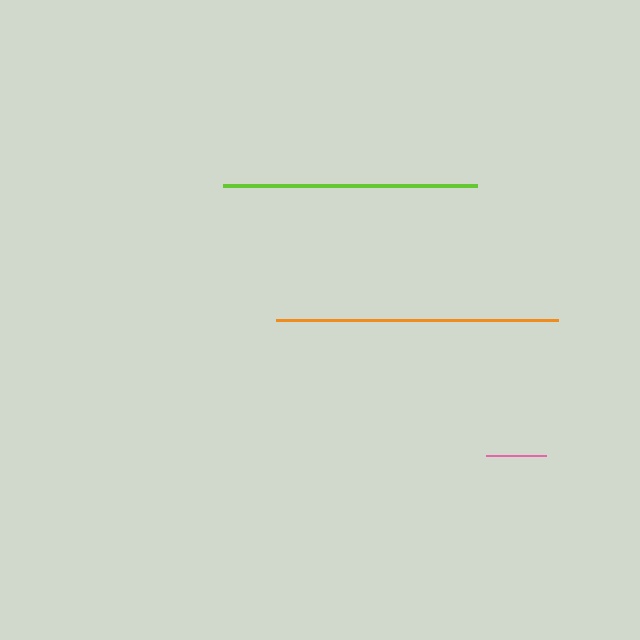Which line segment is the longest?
The orange line is the longest at approximately 282 pixels.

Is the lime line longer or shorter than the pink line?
The lime line is longer than the pink line.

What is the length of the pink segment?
The pink segment is approximately 61 pixels long.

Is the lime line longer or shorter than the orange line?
The orange line is longer than the lime line.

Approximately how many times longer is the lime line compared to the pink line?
The lime line is approximately 4.2 times the length of the pink line.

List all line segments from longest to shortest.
From longest to shortest: orange, lime, pink.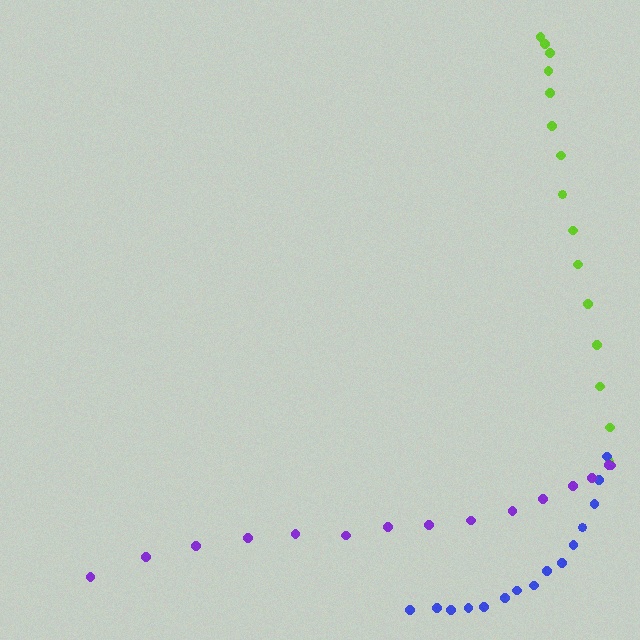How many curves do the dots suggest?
There are 3 distinct paths.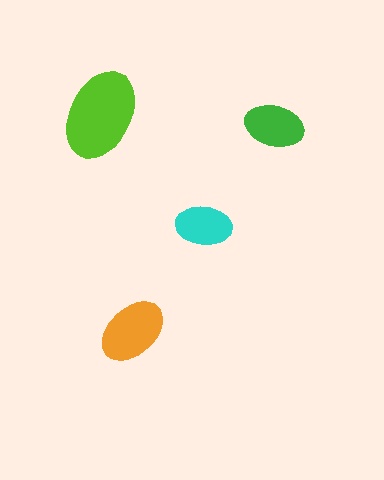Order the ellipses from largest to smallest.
the lime one, the orange one, the green one, the cyan one.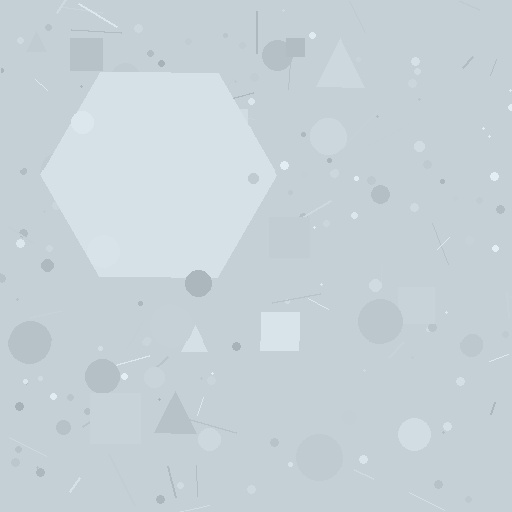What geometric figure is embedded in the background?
A hexagon is embedded in the background.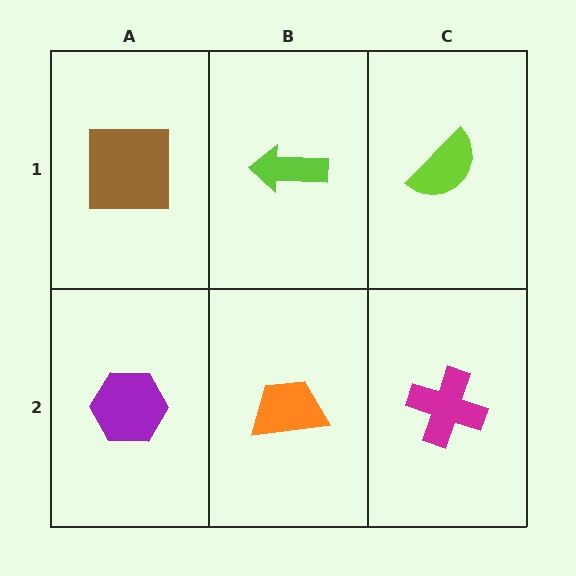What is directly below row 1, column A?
A purple hexagon.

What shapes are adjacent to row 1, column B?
An orange trapezoid (row 2, column B), a brown square (row 1, column A), a lime semicircle (row 1, column C).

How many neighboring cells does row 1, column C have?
2.